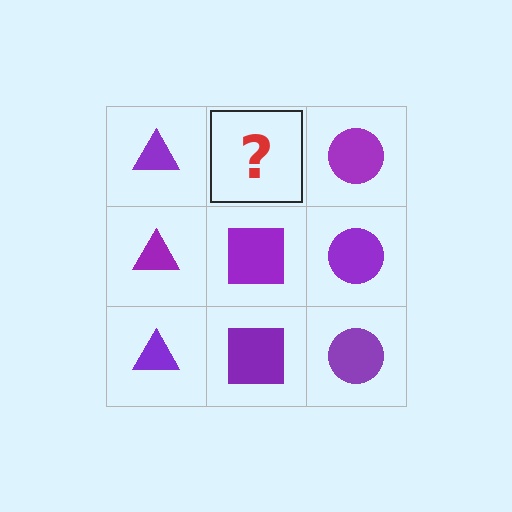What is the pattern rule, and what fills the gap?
The rule is that each column has a consistent shape. The gap should be filled with a purple square.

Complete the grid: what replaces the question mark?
The question mark should be replaced with a purple square.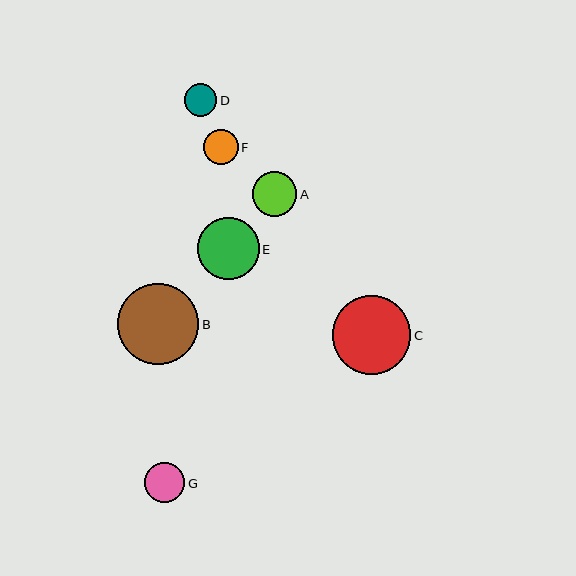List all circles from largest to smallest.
From largest to smallest: B, C, E, A, G, F, D.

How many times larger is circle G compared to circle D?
Circle G is approximately 1.2 times the size of circle D.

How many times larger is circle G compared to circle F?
Circle G is approximately 1.1 times the size of circle F.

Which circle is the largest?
Circle B is the largest with a size of approximately 81 pixels.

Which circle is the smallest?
Circle D is the smallest with a size of approximately 33 pixels.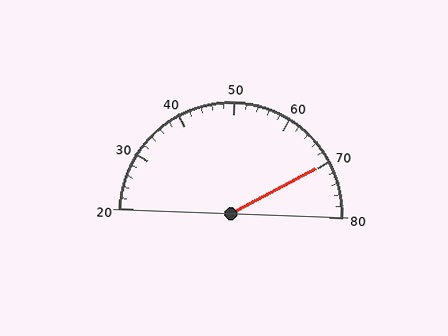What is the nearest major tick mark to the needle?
The nearest major tick mark is 70.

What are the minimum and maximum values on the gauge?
The gauge ranges from 20 to 80.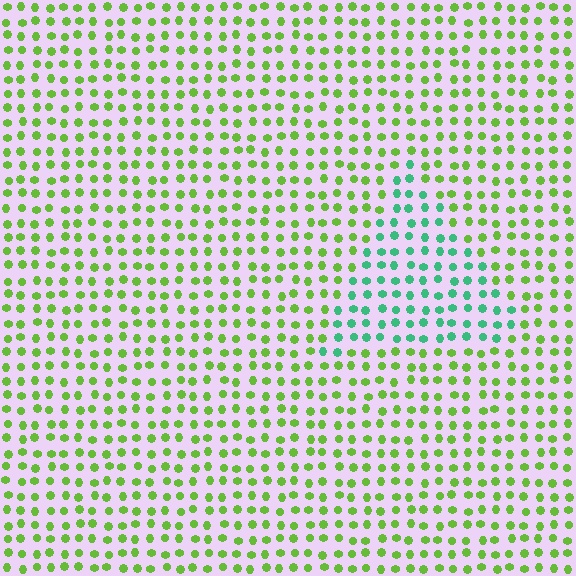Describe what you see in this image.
The image is filled with small lime elements in a uniform arrangement. A triangle-shaped region is visible where the elements are tinted to a slightly different hue, forming a subtle color boundary.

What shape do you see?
I see a triangle.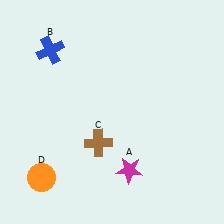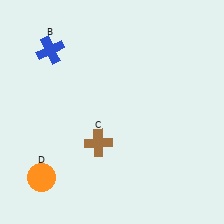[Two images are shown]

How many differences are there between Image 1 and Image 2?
There is 1 difference between the two images.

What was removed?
The magenta star (A) was removed in Image 2.